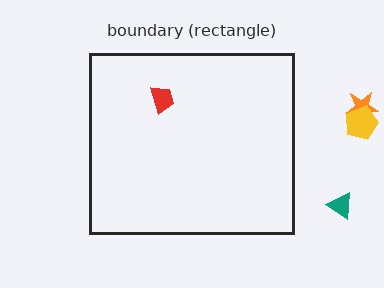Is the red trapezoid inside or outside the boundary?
Inside.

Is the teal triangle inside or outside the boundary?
Outside.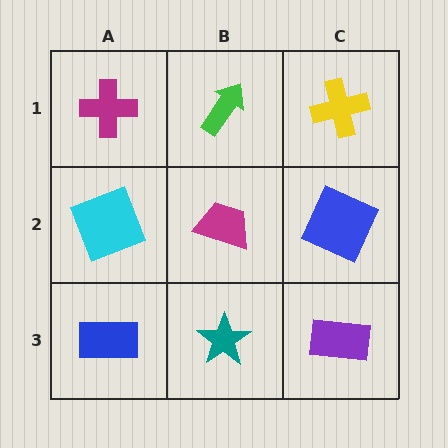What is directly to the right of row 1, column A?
A green arrow.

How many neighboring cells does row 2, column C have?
3.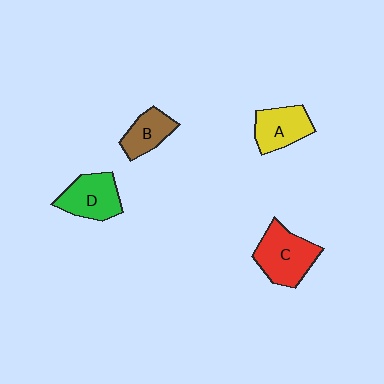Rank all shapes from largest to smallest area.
From largest to smallest: C (red), D (green), A (yellow), B (brown).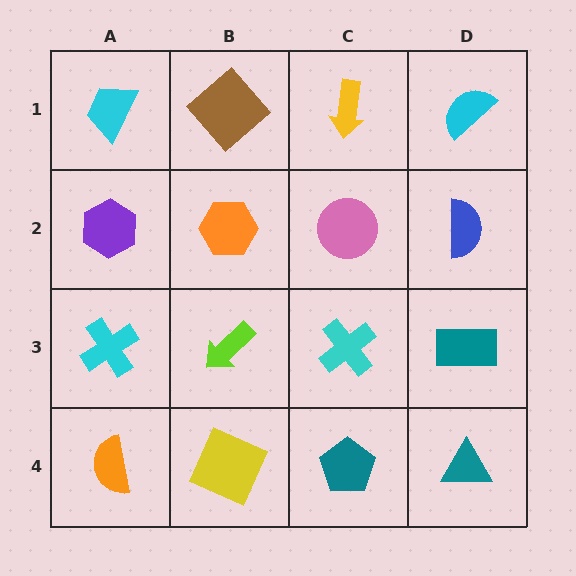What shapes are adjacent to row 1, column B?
An orange hexagon (row 2, column B), a cyan trapezoid (row 1, column A), a yellow arrow (row 1, column C).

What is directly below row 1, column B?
An orange hexagon.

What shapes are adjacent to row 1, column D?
A blue semicircle (row 2, column D), a yellow arrow (row 1, column C).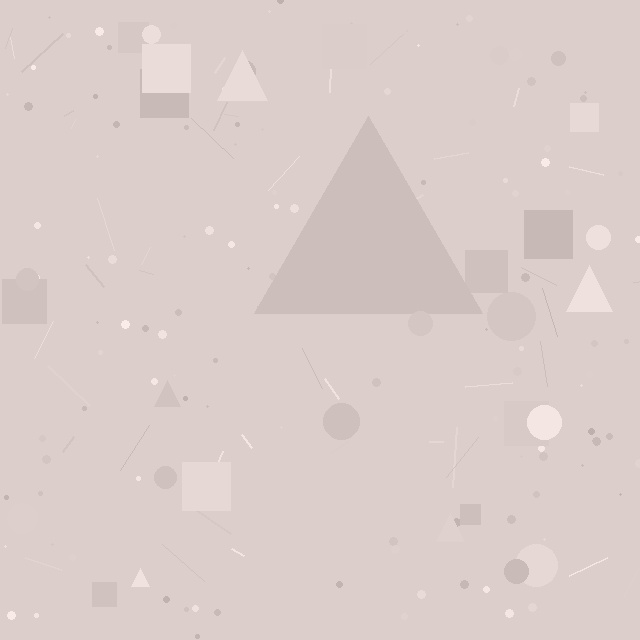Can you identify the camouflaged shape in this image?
The camouflaged shape is a triangle.